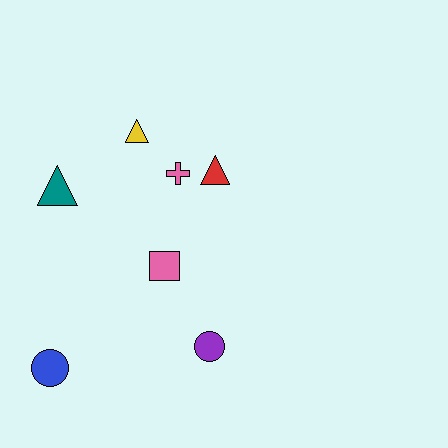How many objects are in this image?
There are 7 objects.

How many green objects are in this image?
There are no green objects.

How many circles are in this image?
There are 2 circles.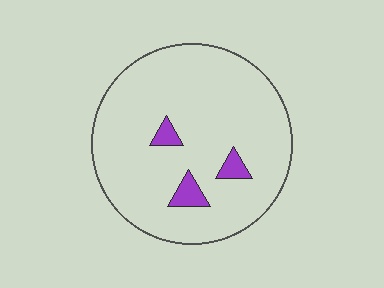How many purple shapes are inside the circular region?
3.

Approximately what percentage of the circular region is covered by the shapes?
Approximately 5%.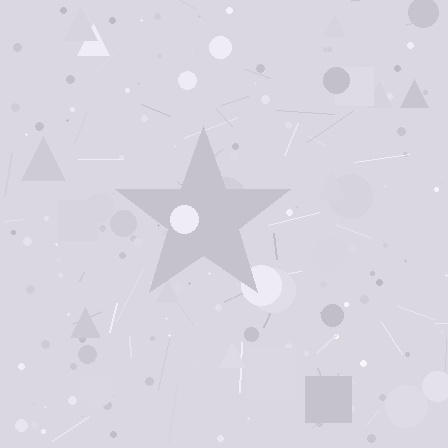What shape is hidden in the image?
A star is hidden in the image.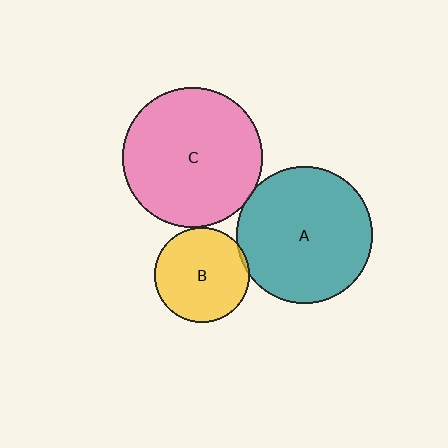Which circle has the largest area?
Circle C (pink).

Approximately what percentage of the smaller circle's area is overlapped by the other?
Approximately 5%.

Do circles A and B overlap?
Yes.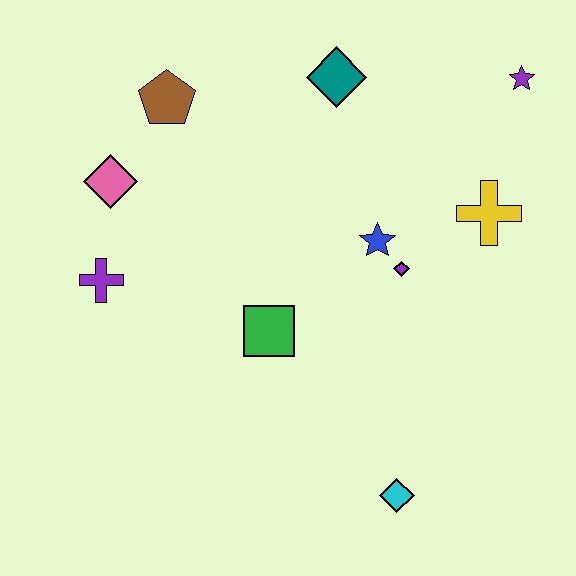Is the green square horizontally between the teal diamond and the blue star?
No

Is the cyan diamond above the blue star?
No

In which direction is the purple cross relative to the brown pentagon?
The purple cross is below the brown pentagon.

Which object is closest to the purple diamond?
The blue star is closest to the purple diamond.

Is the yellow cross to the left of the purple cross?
No